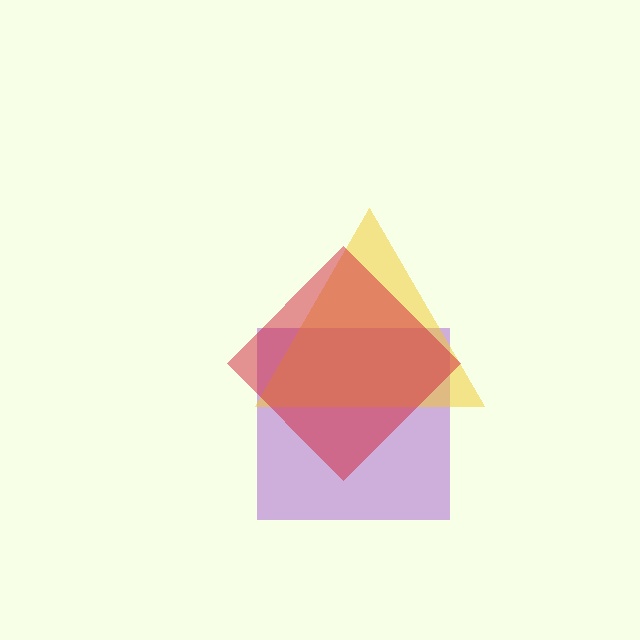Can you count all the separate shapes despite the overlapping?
Yes, there are 3 separate shapes.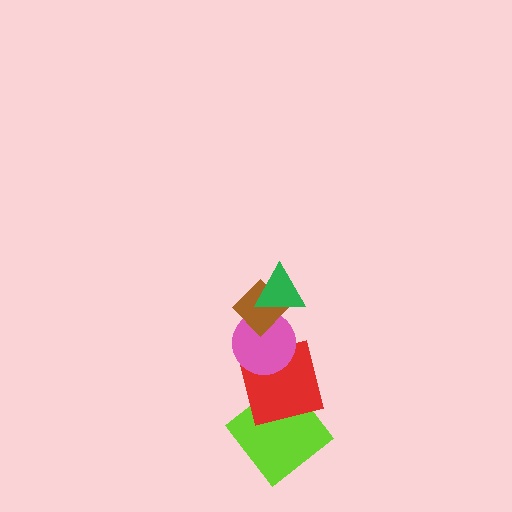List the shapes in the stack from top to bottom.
From top to bottom: the green triangle, the brown diamond, the pink circle, the red square, the lime diamond.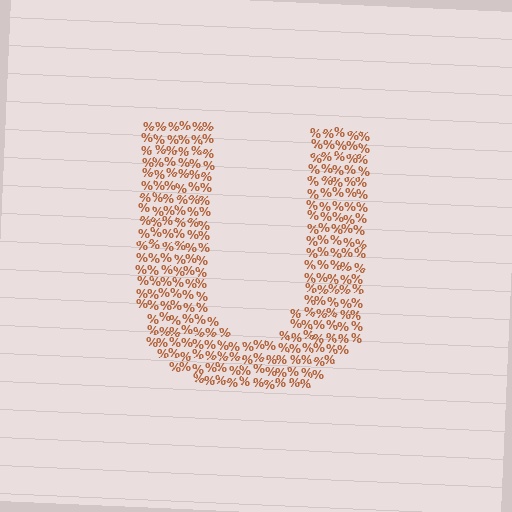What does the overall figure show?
The overall figure shows the letter U.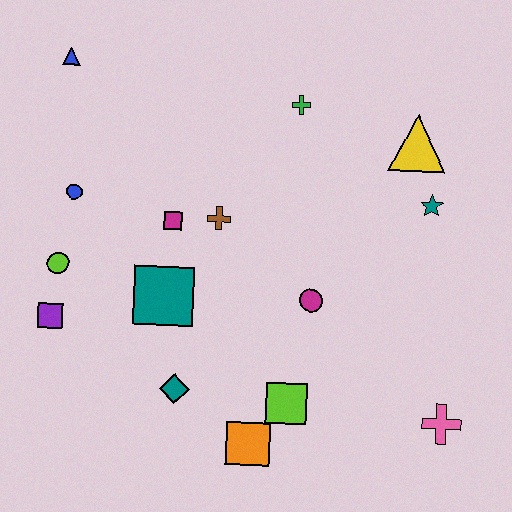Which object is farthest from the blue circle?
The pink cross is farthest from the blue circle.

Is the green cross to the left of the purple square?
No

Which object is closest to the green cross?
The yellow triangle is closest to the green cross.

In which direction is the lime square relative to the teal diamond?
The lime square is to the right of the teal diamond.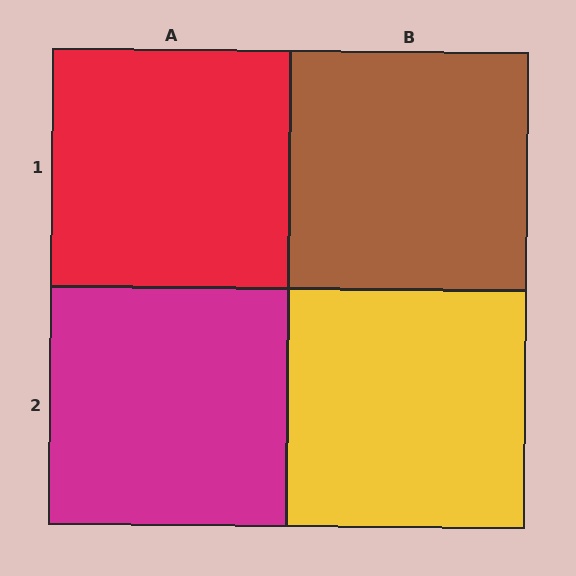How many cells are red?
1 cell is red.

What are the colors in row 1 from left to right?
Red, brown.